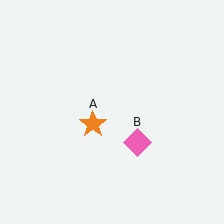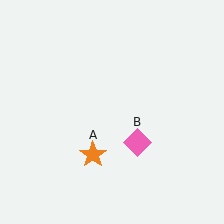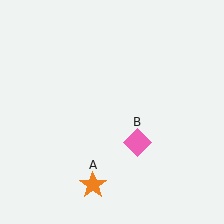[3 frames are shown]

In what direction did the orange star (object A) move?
The orange star (object A) moved down.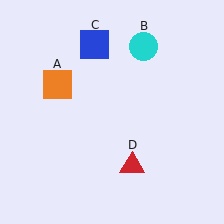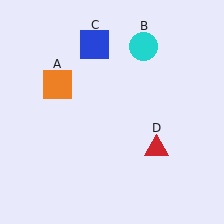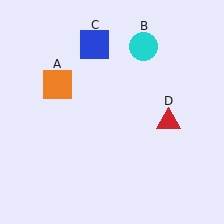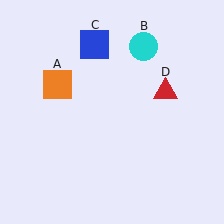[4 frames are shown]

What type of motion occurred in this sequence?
The red triangle (object D) rotated counterclockwise around the center of the scene.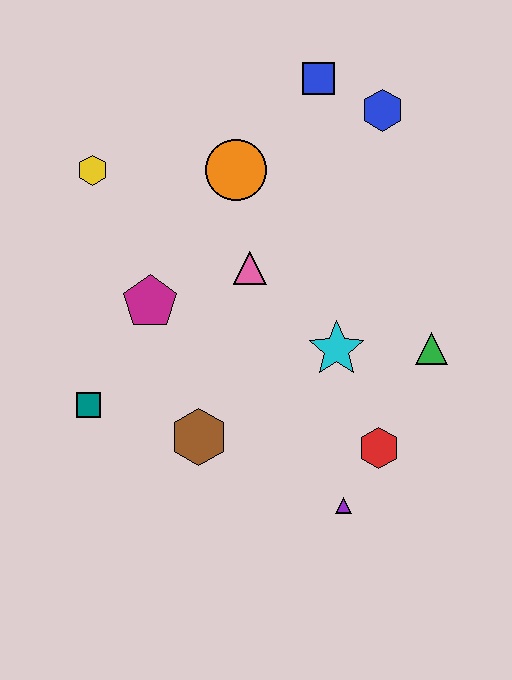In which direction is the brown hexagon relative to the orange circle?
The brown hexagon is below the orange circle.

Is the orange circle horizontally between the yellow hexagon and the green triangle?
Yes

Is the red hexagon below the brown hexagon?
Yes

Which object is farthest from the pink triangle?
The purple triangle is farthest from the pink triangle.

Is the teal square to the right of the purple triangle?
No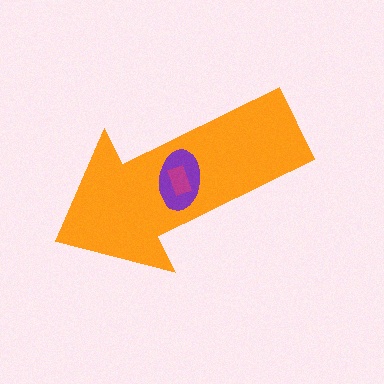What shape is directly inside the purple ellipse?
The magenta rectangle.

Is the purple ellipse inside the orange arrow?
Yes.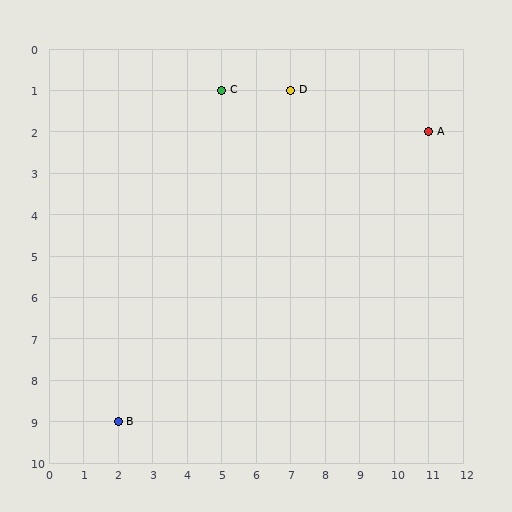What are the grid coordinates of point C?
Point C is at grid coordinates (5, 1).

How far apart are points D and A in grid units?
Points D and A are 4 columns and 1 row apart (about 4.1 grid units diagonally).